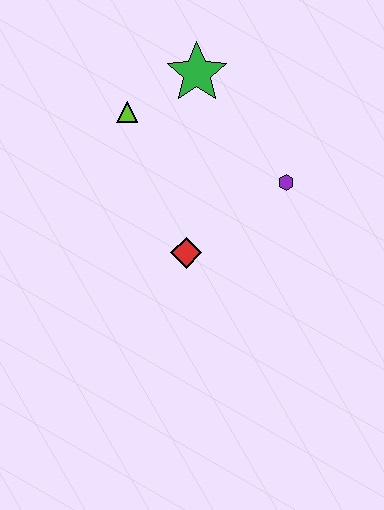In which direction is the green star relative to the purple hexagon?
The green star is above the purple hexagon.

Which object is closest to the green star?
The lime triangle is closest to the green star.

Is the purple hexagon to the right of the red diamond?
Yes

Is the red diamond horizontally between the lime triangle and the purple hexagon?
Yes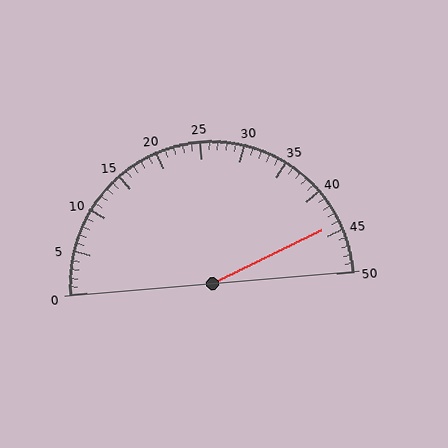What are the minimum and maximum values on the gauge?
The gauge ranges from 0 to 50.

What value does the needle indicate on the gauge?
The needle indicates approximately 44.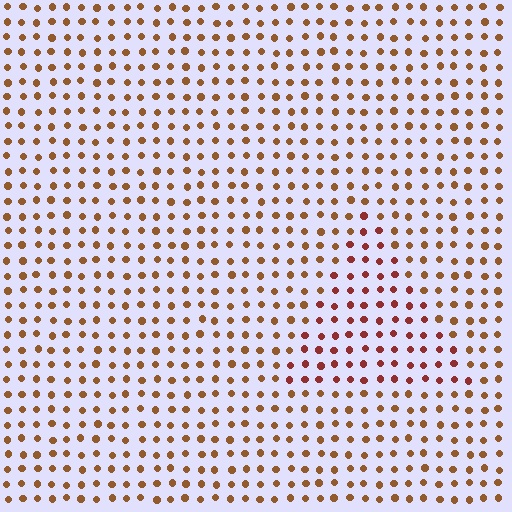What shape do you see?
I see a triangle.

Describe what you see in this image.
The image is filled with small brown elements in a uniform arrangement. A triangle-shaped region is visible where the elements are tinted to a slightly different hue, forming a subtle color boundary.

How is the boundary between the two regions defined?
The boundary is defined purely by a slight shift in hue (about 28 degrees). Spacing, size, and orientation are identical on both sides.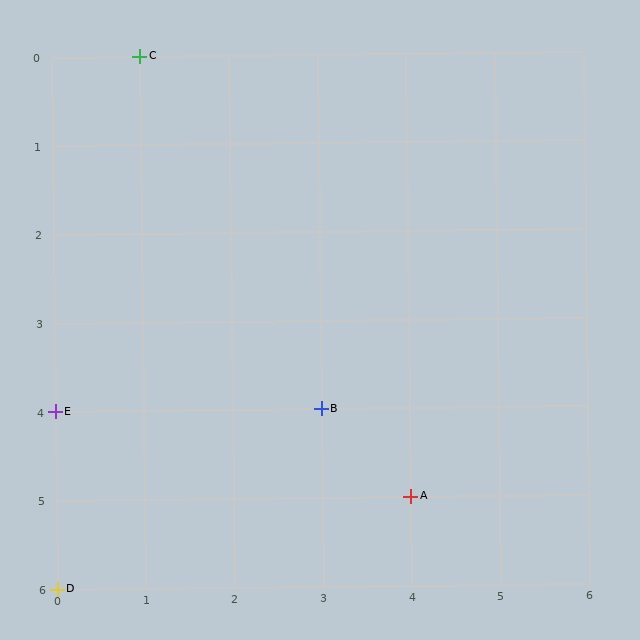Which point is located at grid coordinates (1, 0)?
Point C is at (1, 0).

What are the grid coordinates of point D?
Point D is at grid coordinates (0, 6).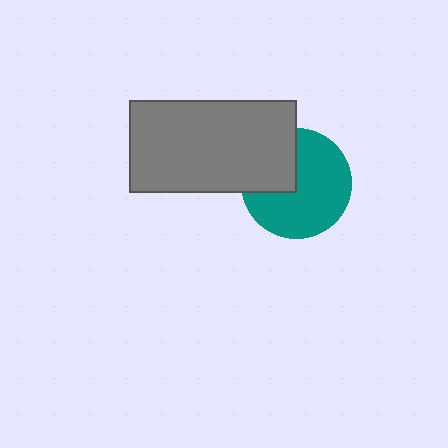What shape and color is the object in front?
The object in front is a gray rectangle.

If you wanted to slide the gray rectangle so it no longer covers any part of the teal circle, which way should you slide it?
Slide it toward the upper-left — that is the most direct way to separate the two shapes.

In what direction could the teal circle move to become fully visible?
The teal circle could move toward the lower-right. That would shift it out from behind the gray rectangle entirely.